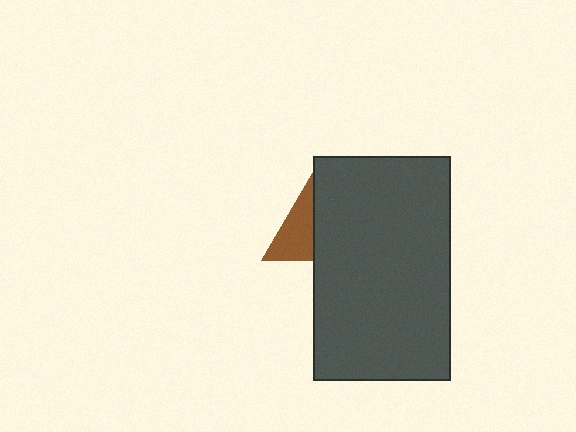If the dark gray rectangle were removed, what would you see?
You would see the complete brown triangle.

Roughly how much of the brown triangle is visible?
A small part of it is visible (roughly 41%).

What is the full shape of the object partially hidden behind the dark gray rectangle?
The partially hidden object is a brown triangle.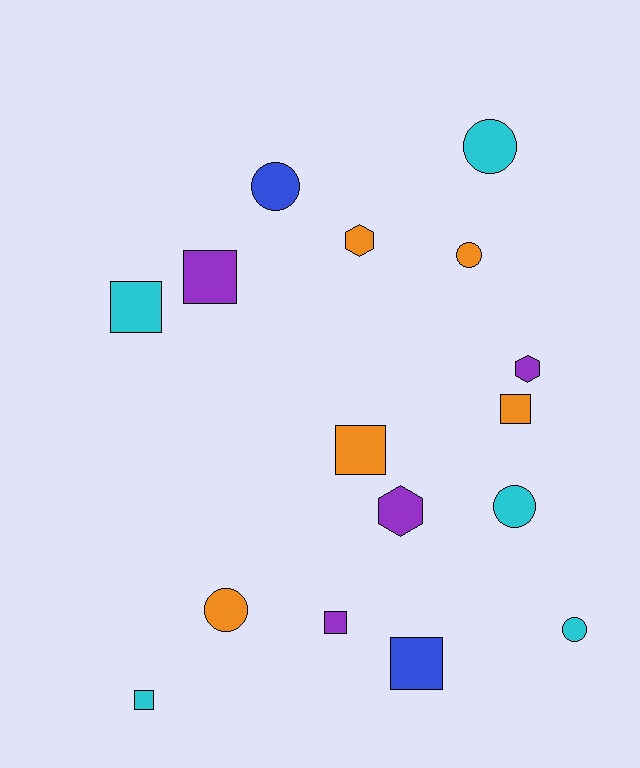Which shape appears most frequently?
Square, with 7 objects.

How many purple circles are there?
There are no purple circles.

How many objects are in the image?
There are 16 objects.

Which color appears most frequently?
Orange, with 5 objects.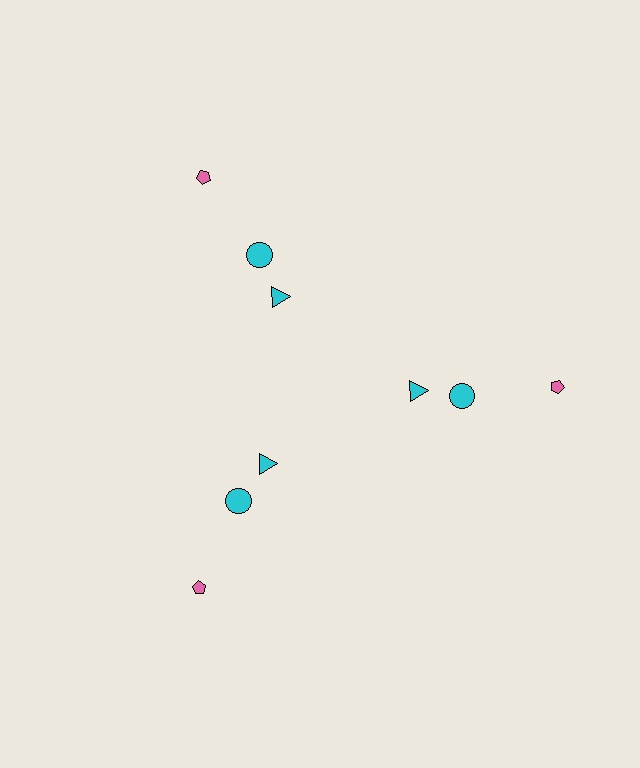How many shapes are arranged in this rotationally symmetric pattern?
There are 9 shapes, arranged in 3 groups of 3.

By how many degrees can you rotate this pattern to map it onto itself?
The pattern maps onto itself every 120 degrees of rotation.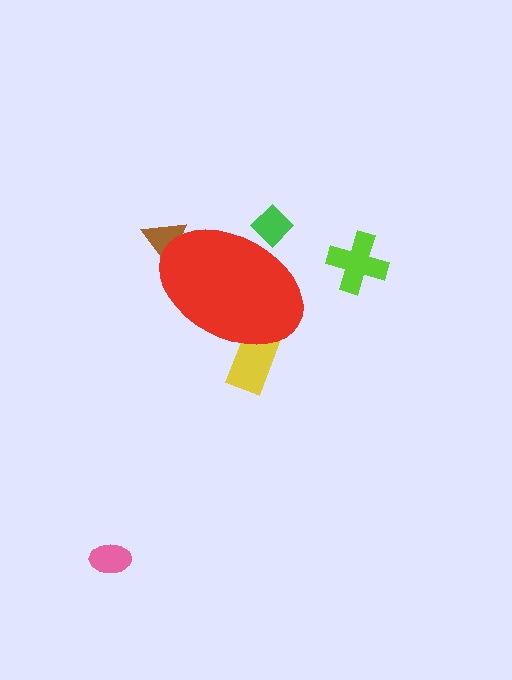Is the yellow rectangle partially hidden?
Yes, the yellow rectangle is partially hidden behind the red ellipse.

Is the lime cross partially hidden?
No, the lime cross is fully visible.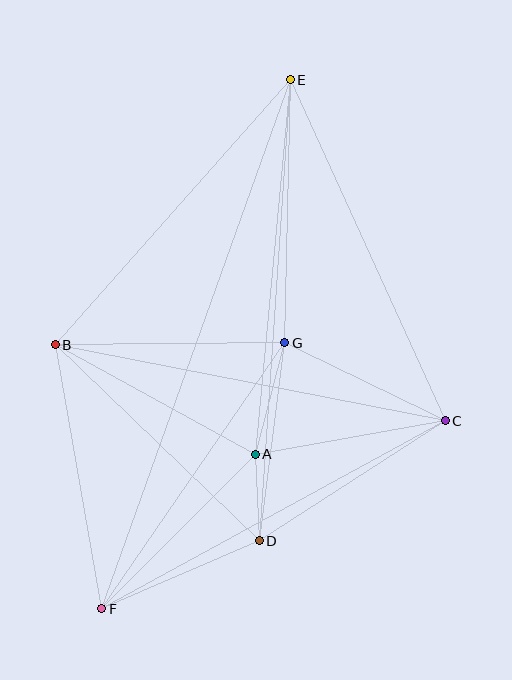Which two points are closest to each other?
Points A and D are closest to each other.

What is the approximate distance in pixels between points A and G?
The distance between A and G is approximately 116 pixels.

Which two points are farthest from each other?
Points E and F are farthest from each other.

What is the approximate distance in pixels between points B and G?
The distance between B and G is approximately 230 pixels.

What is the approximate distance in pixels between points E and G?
The distance between E and G is approximately 263 pixels.